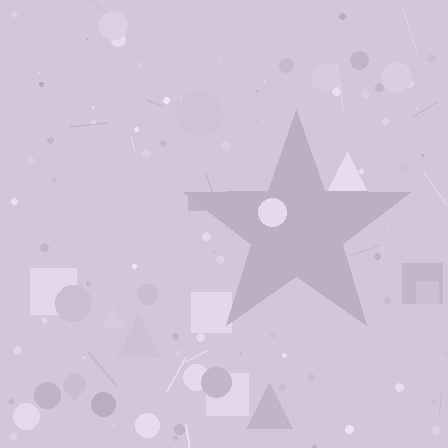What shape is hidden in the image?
A star is hidden in the image.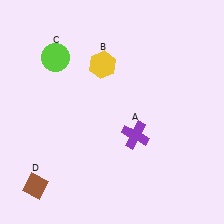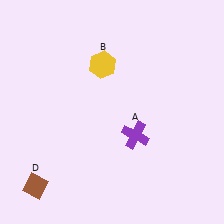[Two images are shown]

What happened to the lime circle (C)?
The lime circle (C) was removed in Image 2. It was in the top-left area of Image 1.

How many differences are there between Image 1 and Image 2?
There is 1 difference between the two images.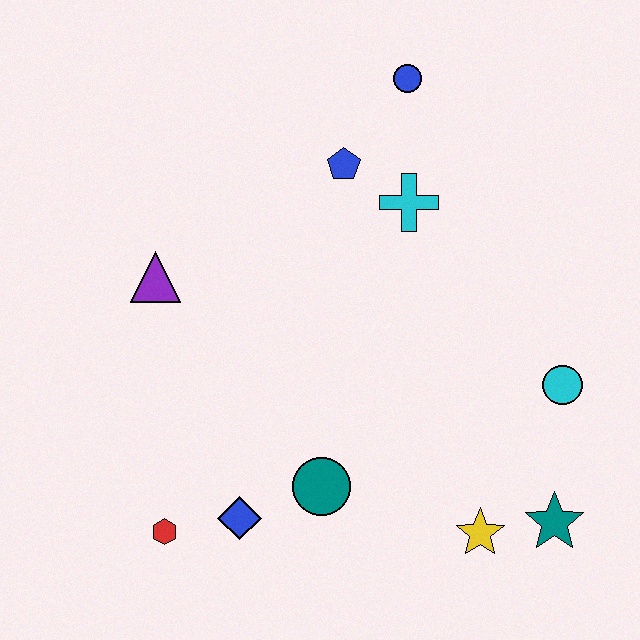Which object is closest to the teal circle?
The blue diamond is closest to the teal circle.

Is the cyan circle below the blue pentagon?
Yes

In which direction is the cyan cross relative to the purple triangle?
The cyan cross is to the right of the purple triangle.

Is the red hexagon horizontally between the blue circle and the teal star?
No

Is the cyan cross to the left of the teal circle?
No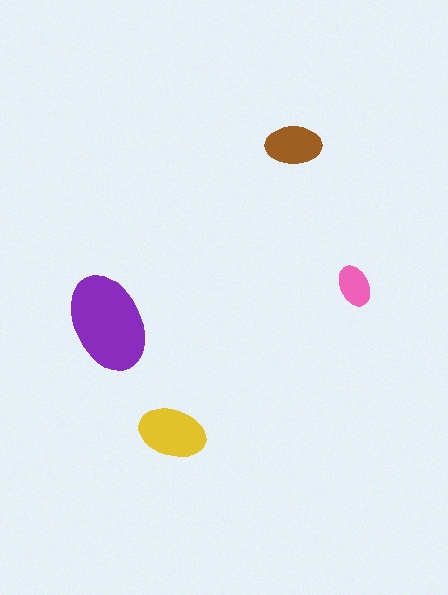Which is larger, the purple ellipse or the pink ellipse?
The purple one.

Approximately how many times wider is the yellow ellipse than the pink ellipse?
About 1.5 times wider.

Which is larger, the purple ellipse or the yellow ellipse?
The purple one.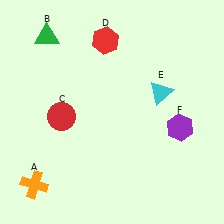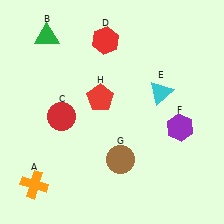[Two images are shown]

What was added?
A brown circle (G), a red pentagon (H) were added in Image 2.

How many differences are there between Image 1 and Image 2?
There are 2 differences between the two images.